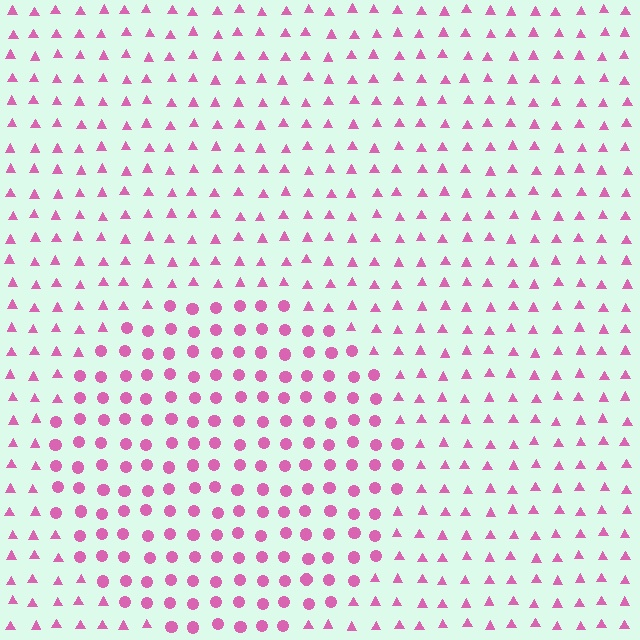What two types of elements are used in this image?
The image uses circles inside the circle region and triangles outside it.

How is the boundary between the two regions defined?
The boundary is defined by a change in element shape: circles inside vs. triangles outside. All elements share the same color and spacing.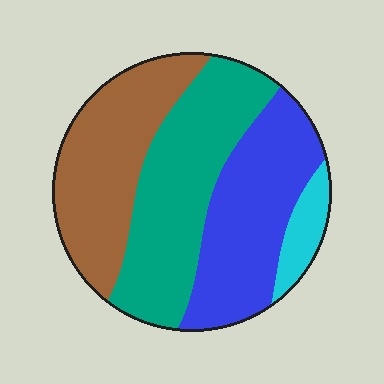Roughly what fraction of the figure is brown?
Brown covers about 30% of the figure.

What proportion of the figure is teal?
Teal takes up about one third (1/3) of the figure.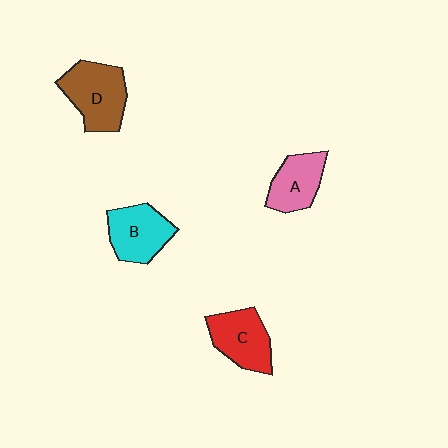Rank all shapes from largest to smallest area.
From largest to smallest: D (brown), C (red), B (cyan), A (pink).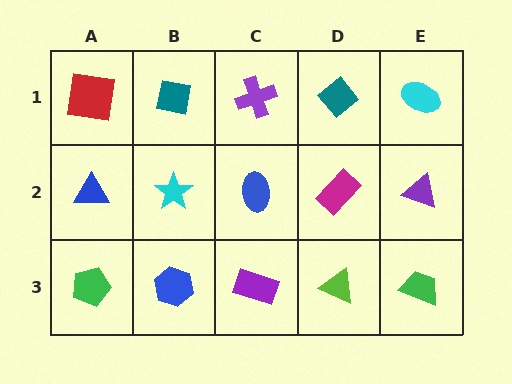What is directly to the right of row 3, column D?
A green trapezoid.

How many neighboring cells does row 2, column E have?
3.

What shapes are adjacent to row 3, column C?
A blue ellipse (row 2, column C), a blue hexagon (row 3, column B), a lime triangle (row 3, column D).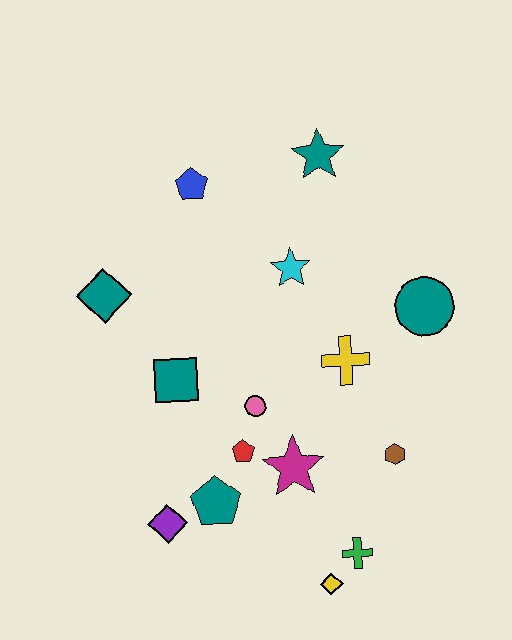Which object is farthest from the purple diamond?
The teal star is farthest from the purple diamond.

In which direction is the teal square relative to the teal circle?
The teal square is to the left of the teal circle.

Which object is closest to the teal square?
The pink circle is closest to the teal square.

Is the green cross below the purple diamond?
Yes